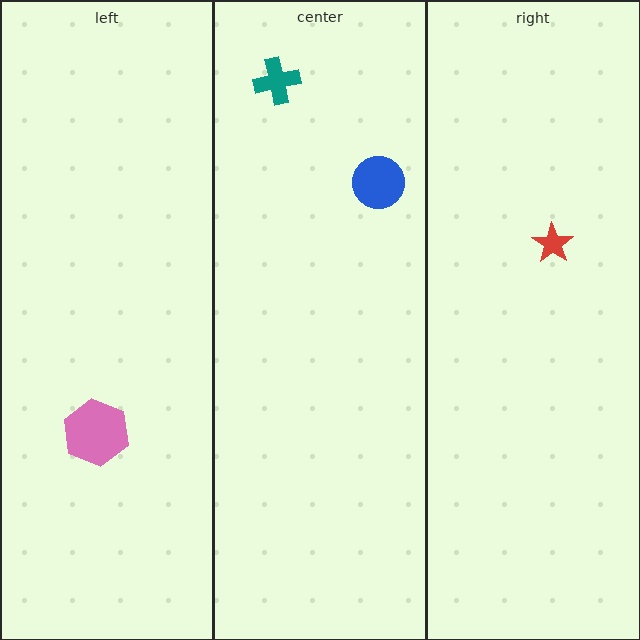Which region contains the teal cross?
The center region.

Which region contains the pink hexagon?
The left region.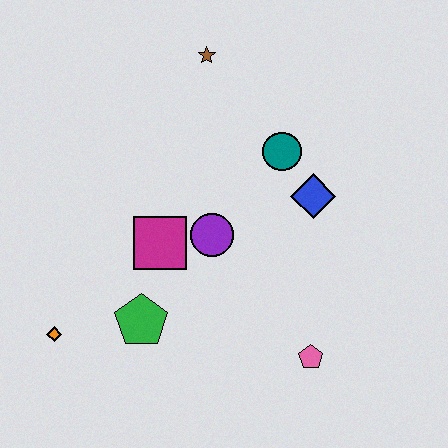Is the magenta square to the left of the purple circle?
Yes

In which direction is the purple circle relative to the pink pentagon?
The purple circle is above the pink pentagon.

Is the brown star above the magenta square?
Yes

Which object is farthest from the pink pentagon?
The brown star is farthest from the pink pentagon.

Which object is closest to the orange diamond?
The green pentagon is closest to the orange diamond.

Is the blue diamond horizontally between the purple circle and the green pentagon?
No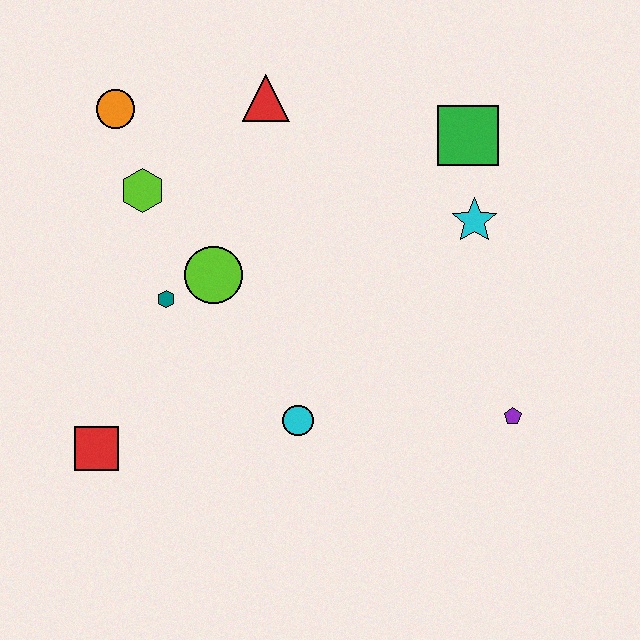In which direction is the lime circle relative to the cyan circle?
The lime circle is above the cyan circle.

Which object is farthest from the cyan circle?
The orange circle is farthest from the cyan circle.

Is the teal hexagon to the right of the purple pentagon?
No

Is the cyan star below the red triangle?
Yes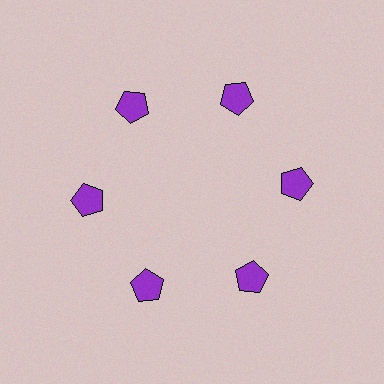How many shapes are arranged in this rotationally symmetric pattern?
There are 6 shapes, arranged in 6 groups of 1.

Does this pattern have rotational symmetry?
Yes, this pattern has 6-fold rotational symmetry. It looks the same after rotating 60 degrees around the center.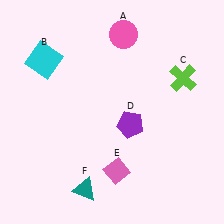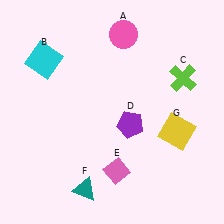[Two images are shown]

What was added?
A yellow square (G) was added in Image 2.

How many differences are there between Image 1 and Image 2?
There is 1 difference between the two images.